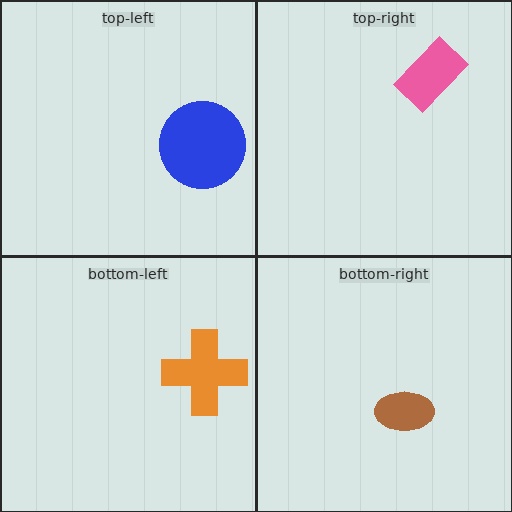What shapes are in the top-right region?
The pink rectangle.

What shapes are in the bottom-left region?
The orange cross.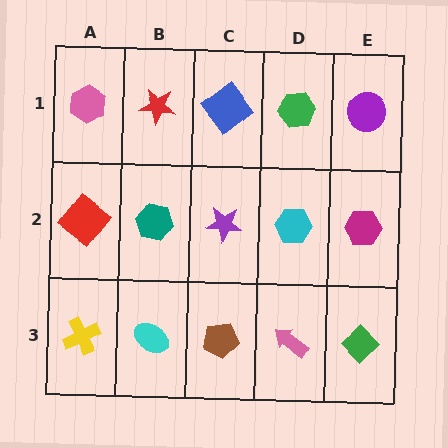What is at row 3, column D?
A pink arrow.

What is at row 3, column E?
A green diamond.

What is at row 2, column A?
A red diamond.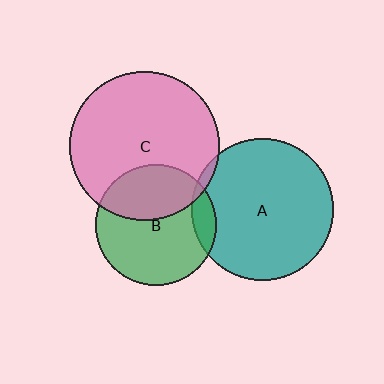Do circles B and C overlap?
Yes.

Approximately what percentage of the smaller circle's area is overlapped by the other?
Approximately 35%.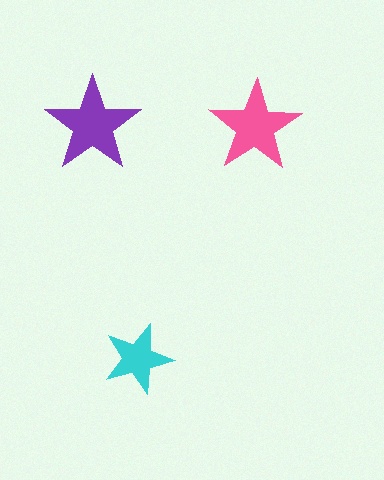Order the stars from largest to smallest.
the purple one, the pink one, the cyan one.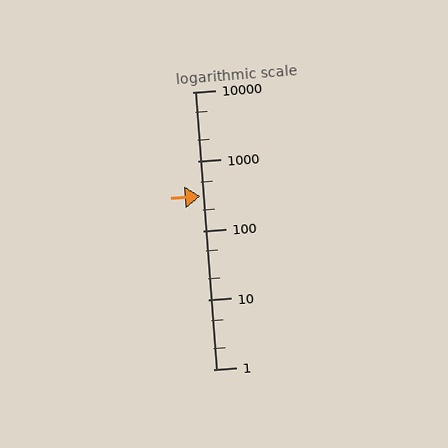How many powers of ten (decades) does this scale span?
The scale spans 4 decades, from 1 to 10000.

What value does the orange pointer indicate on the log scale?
The pointer indicates approximately 310.